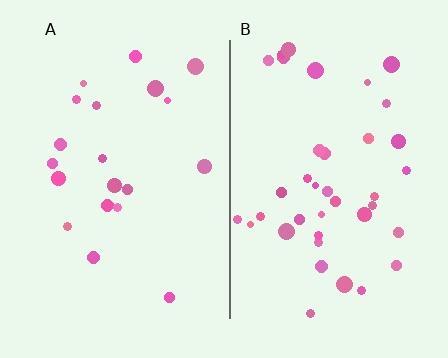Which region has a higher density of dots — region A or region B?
B (the right).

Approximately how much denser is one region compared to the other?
Approximately 2.0× — region B over region A.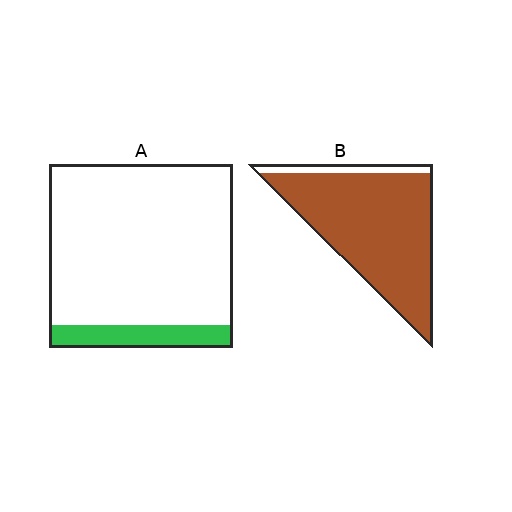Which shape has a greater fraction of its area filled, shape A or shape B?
Shape B.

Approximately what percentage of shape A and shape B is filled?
A is approximately 10% and B is approximately 90%.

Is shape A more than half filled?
No.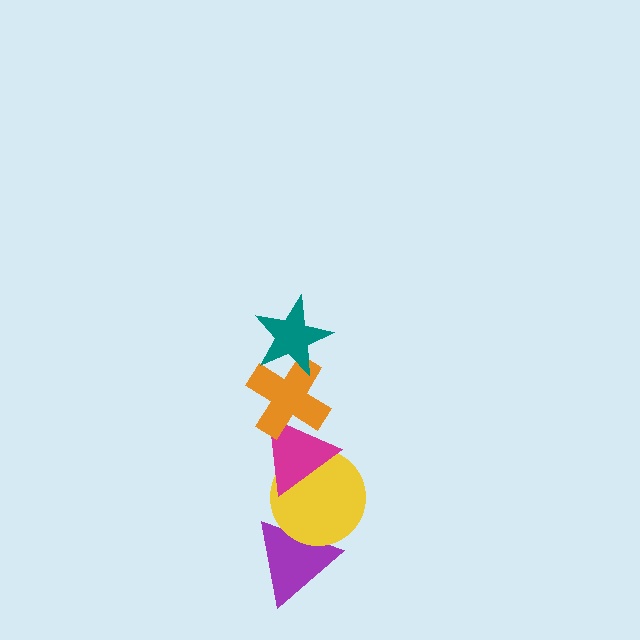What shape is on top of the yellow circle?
The magenta triangle is on top of the yellow circle.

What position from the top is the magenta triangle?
The magenta triangle is 3rd from the top.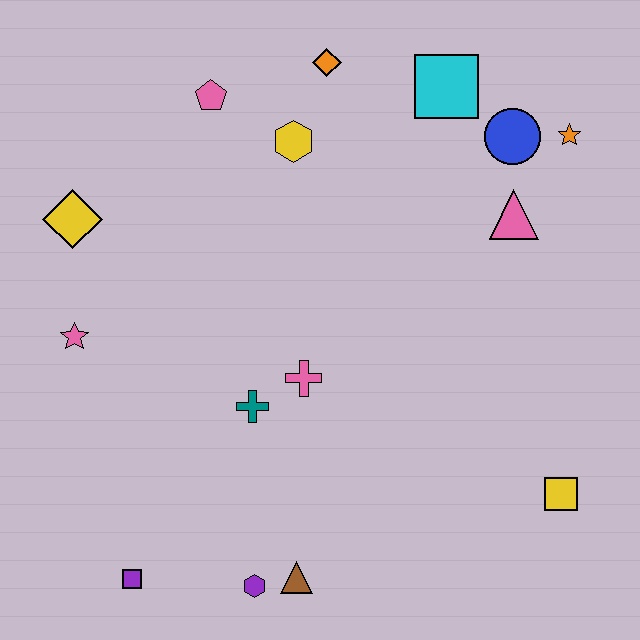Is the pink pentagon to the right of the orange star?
No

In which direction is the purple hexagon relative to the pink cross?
The purple hexagon is below the pink cross.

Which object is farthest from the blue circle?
The purple square is farthest from the blue circle.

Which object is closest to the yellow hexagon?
The orange diamond is closest to the yellow hexagon.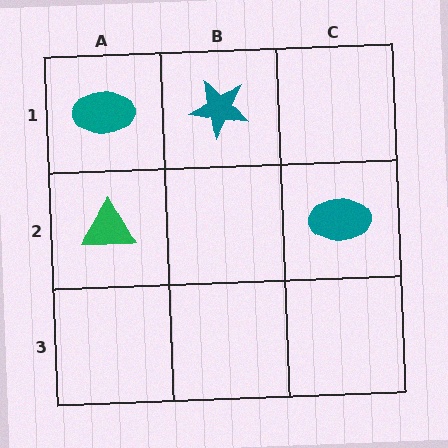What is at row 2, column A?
A green triangle.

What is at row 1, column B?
A teal star.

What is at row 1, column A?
A teal ellipse.